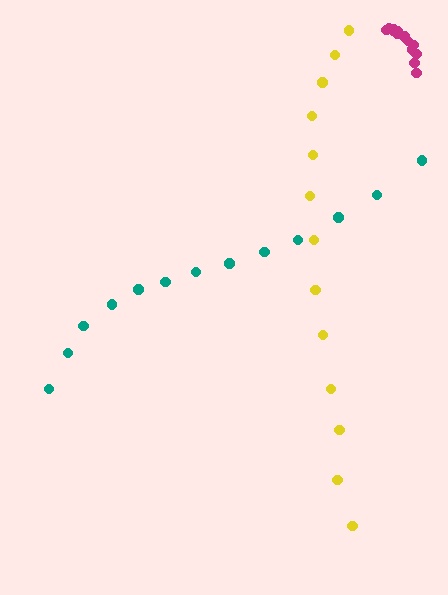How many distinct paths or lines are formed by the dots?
There are 3 distinct paths.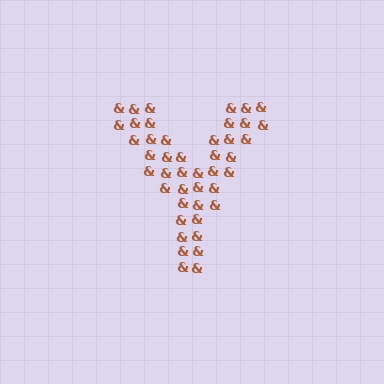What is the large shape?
The large shape is the letter Y.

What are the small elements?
The small elements are ampersands.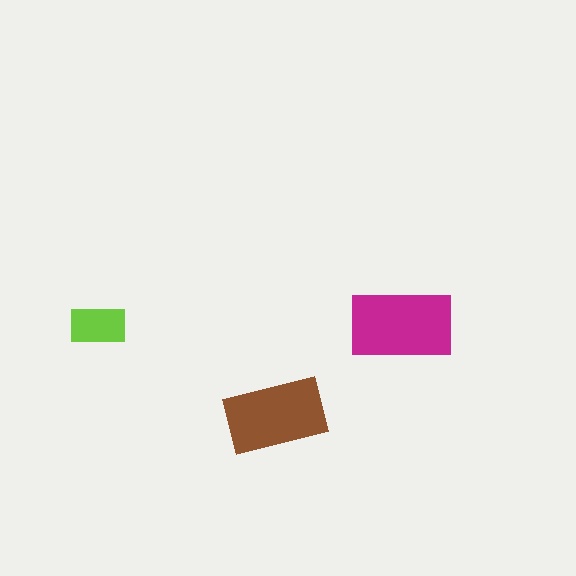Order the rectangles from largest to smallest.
the magenta one, the brown one, the lime one.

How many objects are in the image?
There are 3 objects in the image.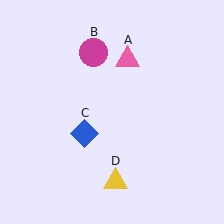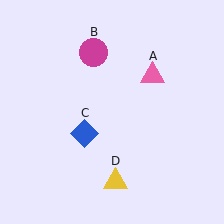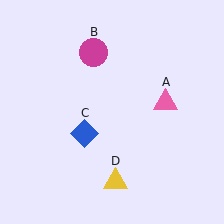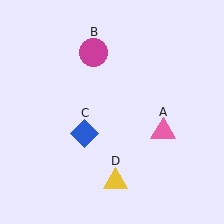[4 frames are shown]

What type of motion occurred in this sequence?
The pink triangle (object A) rotated clockwise around the center of the scene.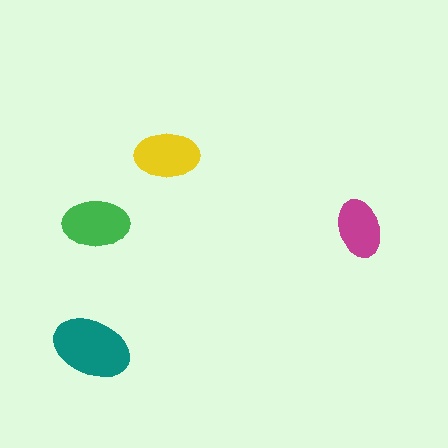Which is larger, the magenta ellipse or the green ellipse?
The green one.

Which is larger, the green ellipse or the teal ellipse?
The teal one.